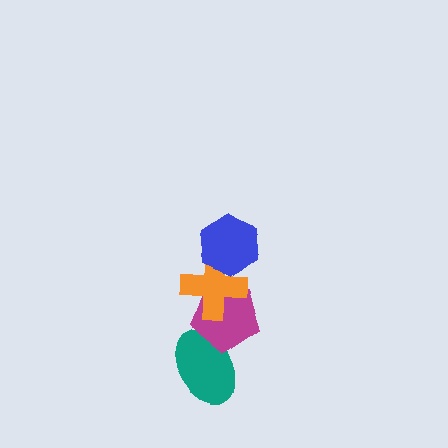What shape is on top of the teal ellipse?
The magenta pentagon is on top of the teal ellipse.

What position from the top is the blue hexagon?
The blue hexagon is 1st from the top.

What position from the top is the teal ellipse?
The teal ellipse is 4th from the top.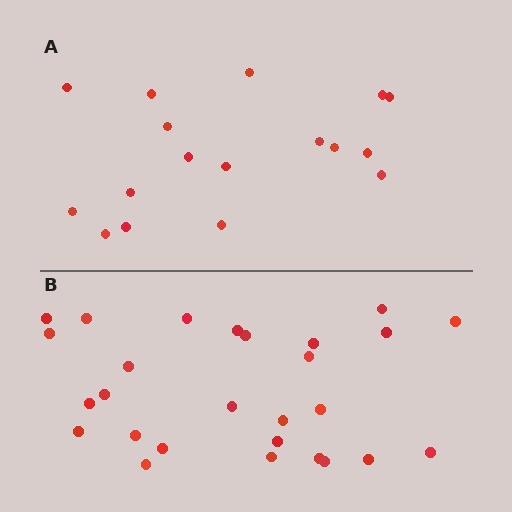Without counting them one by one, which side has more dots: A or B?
Region B (the bottom region) has more dots.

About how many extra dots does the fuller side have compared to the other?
Region B has roughly 10 or so more dots than region A.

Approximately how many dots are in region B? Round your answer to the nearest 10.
About 30 dots. (The exact count is 27, which rounds to 30.)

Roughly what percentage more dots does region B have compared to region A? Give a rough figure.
About 60% more.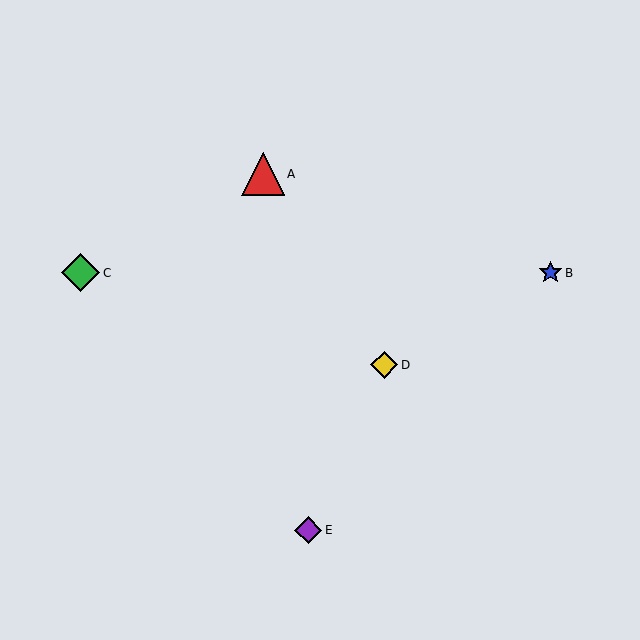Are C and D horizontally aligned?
No, C is at y≈273 and D is at y≈365.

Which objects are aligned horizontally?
Objects B, C are aligned horizontally.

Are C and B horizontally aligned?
Yes, both are at y≈273.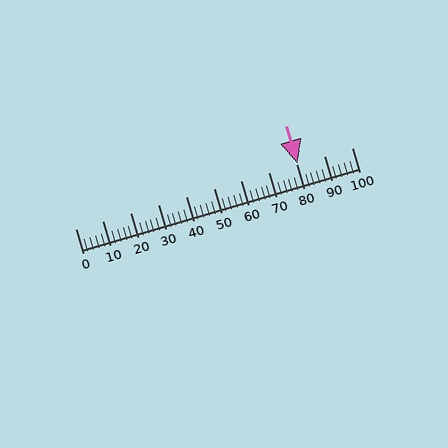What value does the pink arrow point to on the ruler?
The pink arrow points to approximately 80.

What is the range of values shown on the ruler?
The ruler shows values from 0 to 100.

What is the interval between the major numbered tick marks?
The major tick marks are spaced 10 units apart.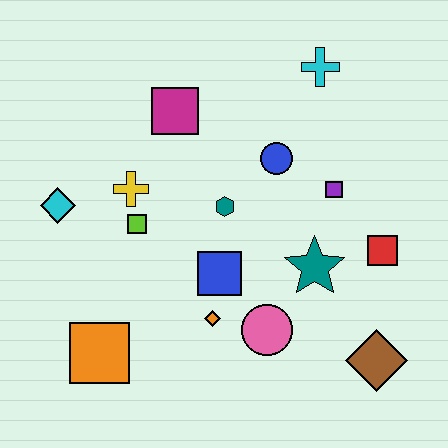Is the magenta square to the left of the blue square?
Yes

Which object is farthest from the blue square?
The cyan cross is farthest from the blue square.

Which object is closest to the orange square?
The orange diamond is closest to the orange square.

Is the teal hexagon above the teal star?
Yes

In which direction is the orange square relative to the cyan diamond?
The orange square is below the cyan diamond.